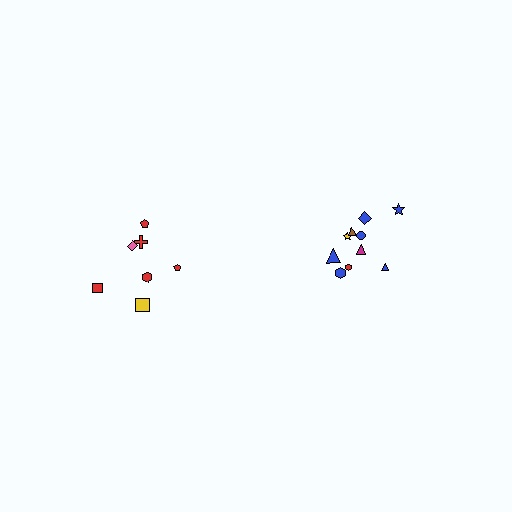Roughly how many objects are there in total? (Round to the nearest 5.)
Roughly 15 objects in total.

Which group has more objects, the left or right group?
The right group.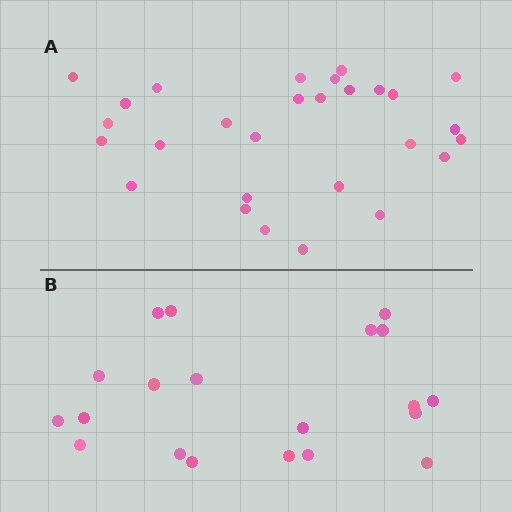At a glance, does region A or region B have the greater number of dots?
Region A (the top region) has more dots.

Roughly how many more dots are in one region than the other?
Region A has roughly 8 or so more dots than region B.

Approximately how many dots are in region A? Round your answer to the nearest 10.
About 30 dots. (The exact count is 28, which rounds to 30.)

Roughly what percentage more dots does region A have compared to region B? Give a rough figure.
About 40% more.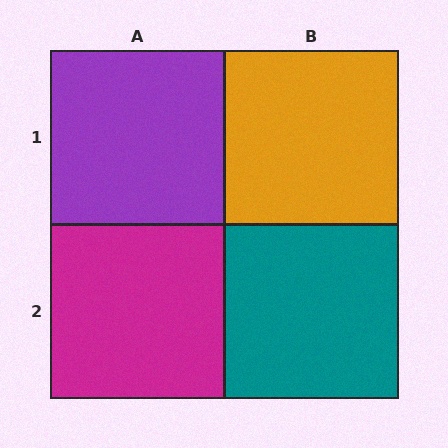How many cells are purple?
1 cell is purple.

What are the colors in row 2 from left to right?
Magenta, teal.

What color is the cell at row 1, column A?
Purple.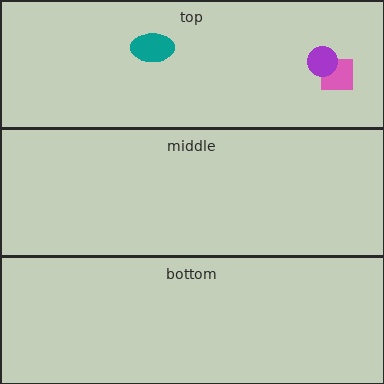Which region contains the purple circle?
The top region.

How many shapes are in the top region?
3.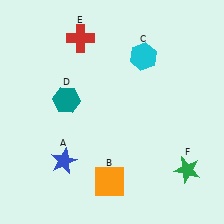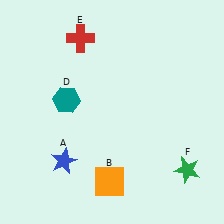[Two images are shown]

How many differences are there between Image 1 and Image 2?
There is 1 difference between the two images.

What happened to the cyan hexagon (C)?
The cyan hexagon (C) was removed in Image 2. It was in the top-right area of Image 1.